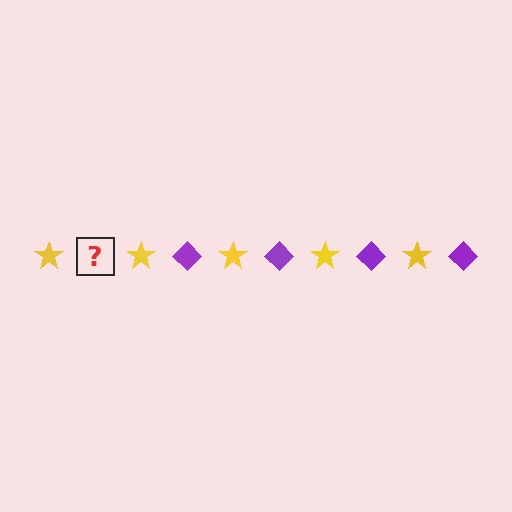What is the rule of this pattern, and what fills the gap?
The rule is that the pattern alternates between yellow star and purple diamond. The gap should be filled with a purple diamond.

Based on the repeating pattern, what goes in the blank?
The blank should be a purple diamond.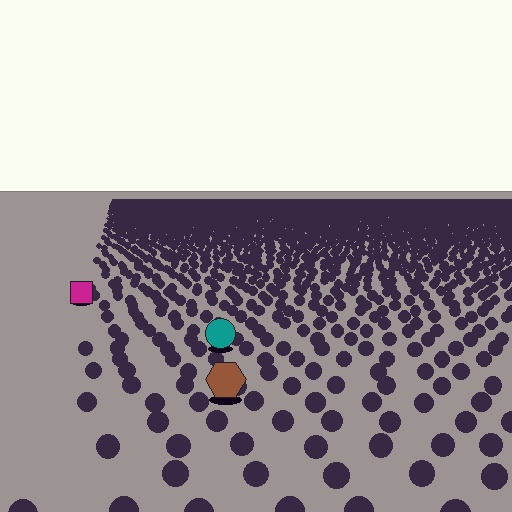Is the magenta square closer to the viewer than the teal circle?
No. The teal circle is closer — you can tell from the texture gradient: the ground texture is coarser near it.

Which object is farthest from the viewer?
The magenta square is farthest from the viewer. It appears smaller and the ground texture around it is denser.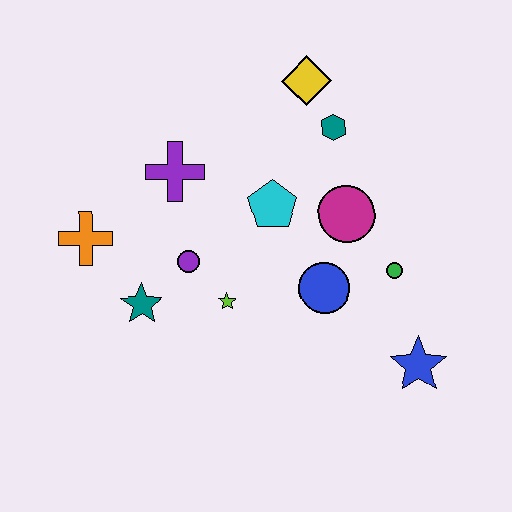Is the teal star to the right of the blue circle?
No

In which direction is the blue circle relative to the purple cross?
The blue circle is to the right of the purple cross.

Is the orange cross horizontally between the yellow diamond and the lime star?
No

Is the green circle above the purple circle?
No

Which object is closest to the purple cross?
The purple circle is closest to the purple cross.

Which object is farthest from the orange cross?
The blue star is farthest from the orange cross.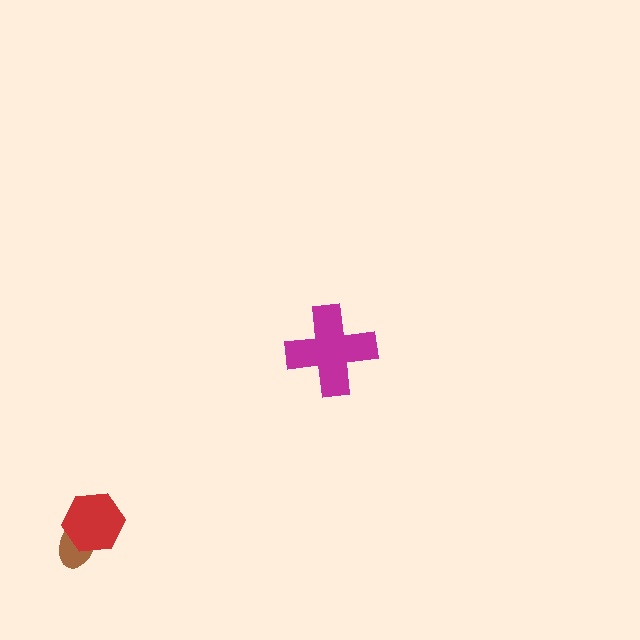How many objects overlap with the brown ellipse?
1 object overlaps with the brown ellipse.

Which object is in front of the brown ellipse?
The red hexagon is in front of the brown ellipse.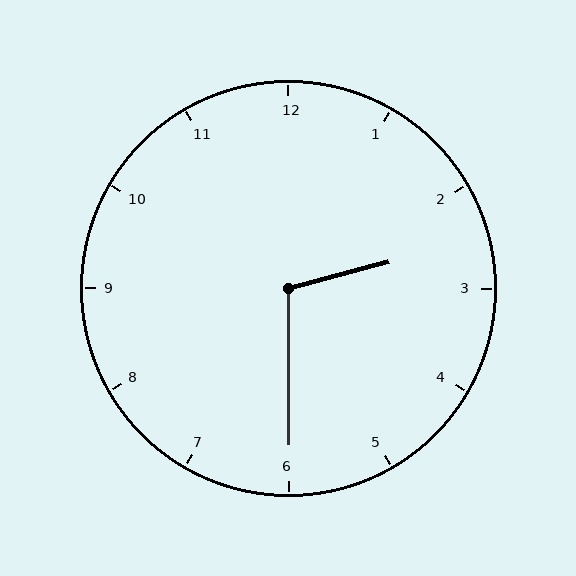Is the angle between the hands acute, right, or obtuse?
It is obtuse.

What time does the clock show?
2:30.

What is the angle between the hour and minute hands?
Approximately 105 degrees.